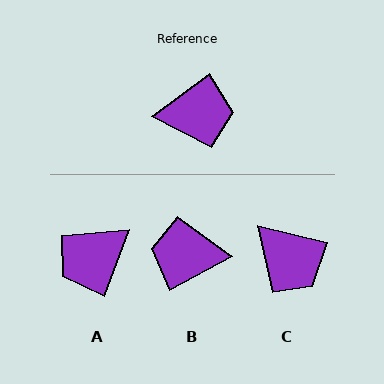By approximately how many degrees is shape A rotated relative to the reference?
Approximately 147 degrees clockwise.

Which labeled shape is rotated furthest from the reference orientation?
B, about 172 degrees away.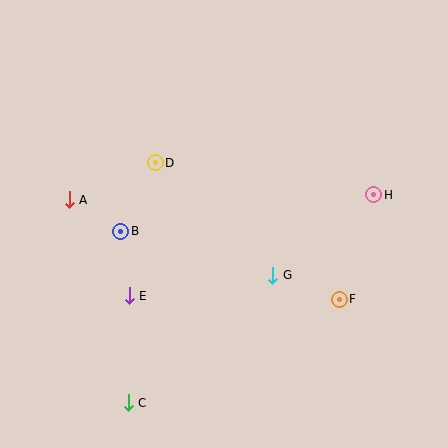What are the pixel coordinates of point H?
Point H is at (374, 195).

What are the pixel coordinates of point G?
Point G is at (273, 275).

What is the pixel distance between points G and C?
The distance between G and C is 192 pixels.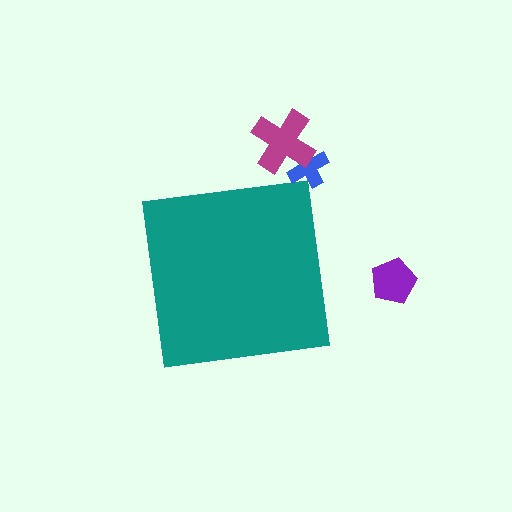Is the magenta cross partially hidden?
No, the magenta cross is fully visible.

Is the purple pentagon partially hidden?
No, the purple pentagon is fully visible.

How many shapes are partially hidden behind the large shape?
0 shapes are partially hidden.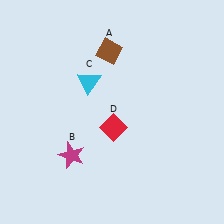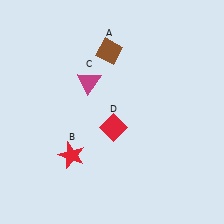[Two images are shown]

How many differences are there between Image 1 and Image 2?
There are 2 differences between the two images.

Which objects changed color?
B changed from magenta to red. C changed from cyan to magenta.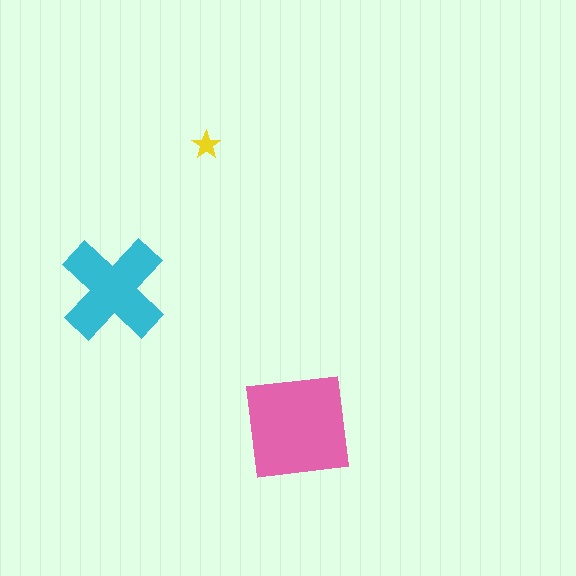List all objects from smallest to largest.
The yellow star, the cyan cross, the pink square.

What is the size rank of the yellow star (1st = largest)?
3rd.